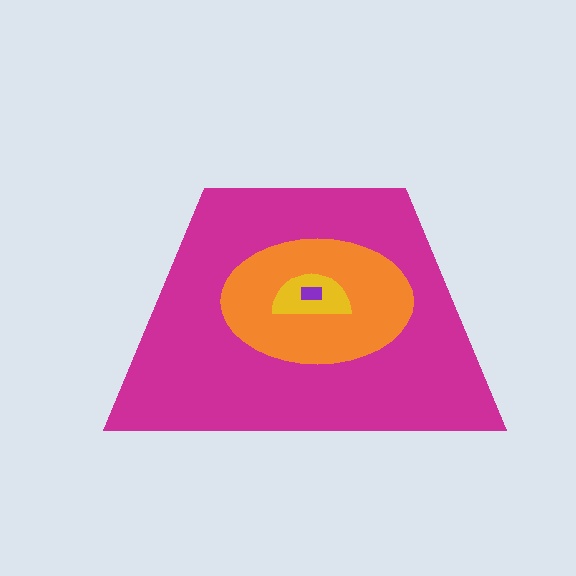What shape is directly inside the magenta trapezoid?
The orange ellipse.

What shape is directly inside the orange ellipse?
The yellow semicircle.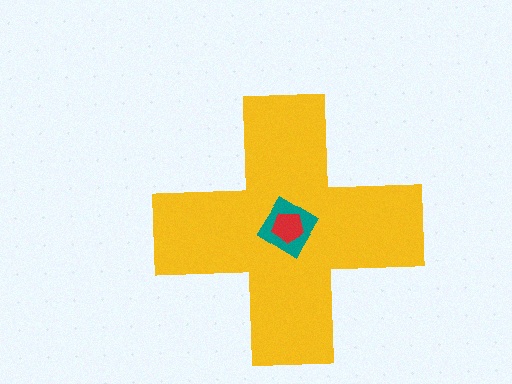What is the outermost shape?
The yellow cross.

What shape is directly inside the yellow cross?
The teal diamond.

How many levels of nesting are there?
3.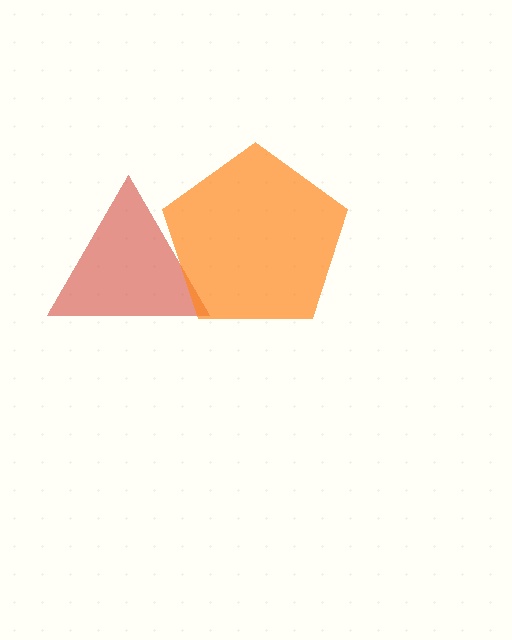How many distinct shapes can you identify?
There are 2 distinct shapes: a red triangle, an orange pentagon.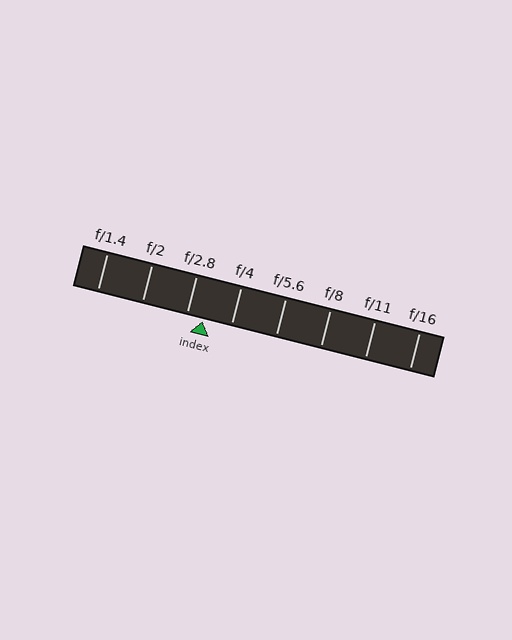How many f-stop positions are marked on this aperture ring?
There are 8 f-stop positions marked.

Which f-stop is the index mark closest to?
The index mark is closest to f/2.8.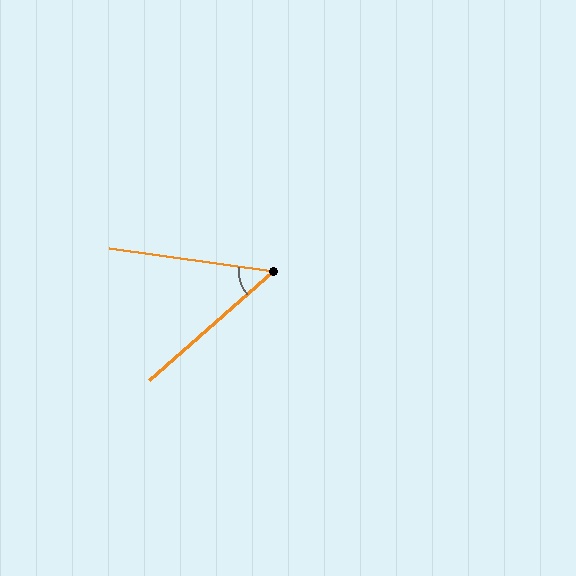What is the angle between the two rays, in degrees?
Approximately 50 degrees.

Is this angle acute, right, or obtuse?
It is acute.